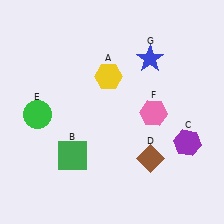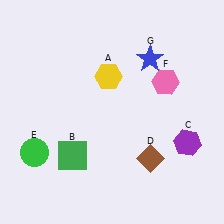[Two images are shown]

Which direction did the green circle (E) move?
The green circle (E) moved down.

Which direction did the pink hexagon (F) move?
The pink hexagon (F) moved up.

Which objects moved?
The objects that moved are: the green circle (E), the pink hexagon (F).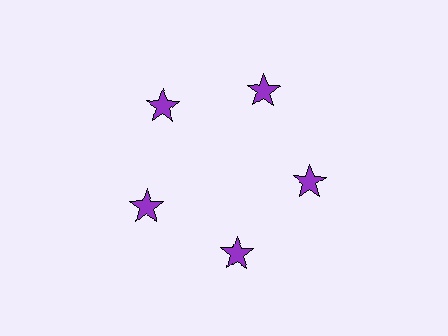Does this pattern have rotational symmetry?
Yes, this pattern has 5-fold rotational symmetry. It looks the same after rotating 72 degrees around the center.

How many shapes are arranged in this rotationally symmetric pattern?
There are 5 shapes, arranged in 5 groups of 1.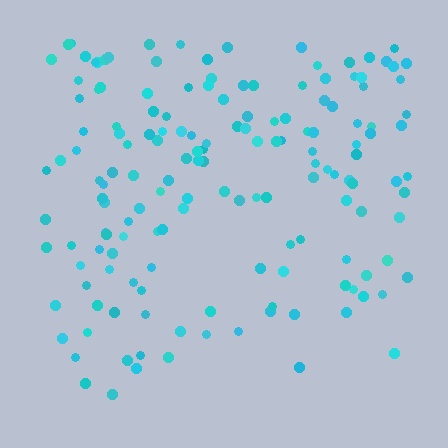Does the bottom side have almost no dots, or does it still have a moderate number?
Still a moderate number, just noticeably fewer than the top.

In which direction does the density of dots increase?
From bottom to top, with the top side densest.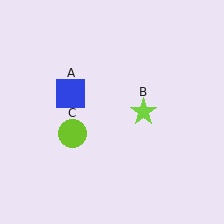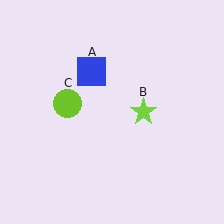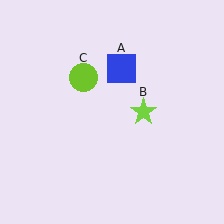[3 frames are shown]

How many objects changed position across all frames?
2 objects changed position: blue square (object A), lime circle (object C).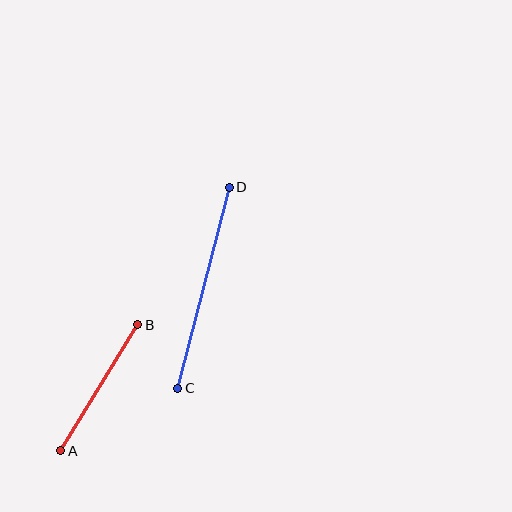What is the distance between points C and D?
The distance is approximately 207 pixels.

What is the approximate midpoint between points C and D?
The midpoint is at approximately (203, 288) pixels.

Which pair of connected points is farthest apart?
Points C and D are farthest apart.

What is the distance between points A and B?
The distance is approximately 148 pixels.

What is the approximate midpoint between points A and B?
The midpoint is at approximately (99, 388) pixels.